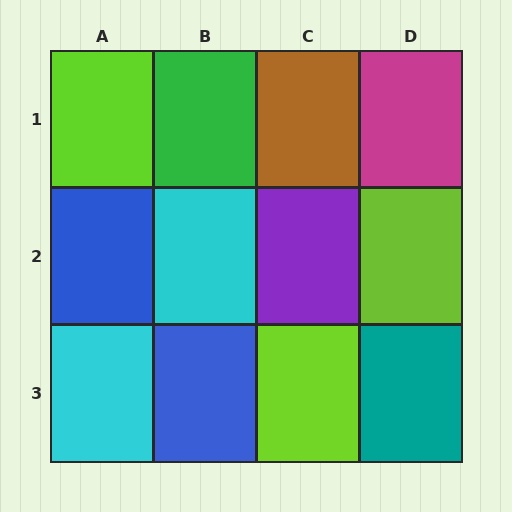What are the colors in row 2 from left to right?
Blue, cyan, purple, lime.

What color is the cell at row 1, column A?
Lime.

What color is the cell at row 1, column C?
Brown.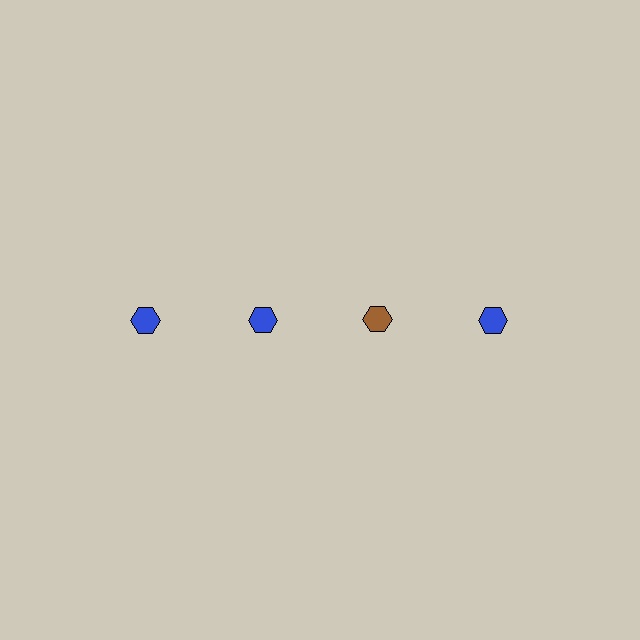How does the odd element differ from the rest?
It has a different color: brown instead of blue.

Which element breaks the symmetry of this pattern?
The brown hexagon in the top row, center column breaks the symmetry. All other shapes are blue hexagons.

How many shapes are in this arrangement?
There are 4 shapes arranged in a grid pattern.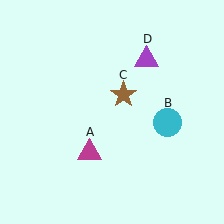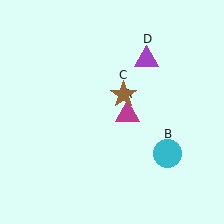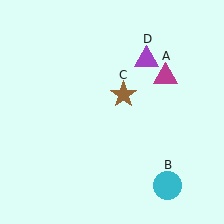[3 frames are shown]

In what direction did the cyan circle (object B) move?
The cyan circle (object B) moved down.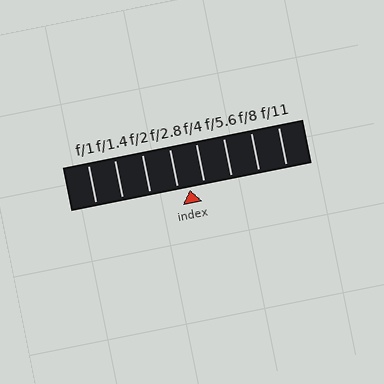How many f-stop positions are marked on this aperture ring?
There are 8 f-stop positions marked.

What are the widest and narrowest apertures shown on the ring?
The widest aperture shown is f/1 and the narrowest is f/11.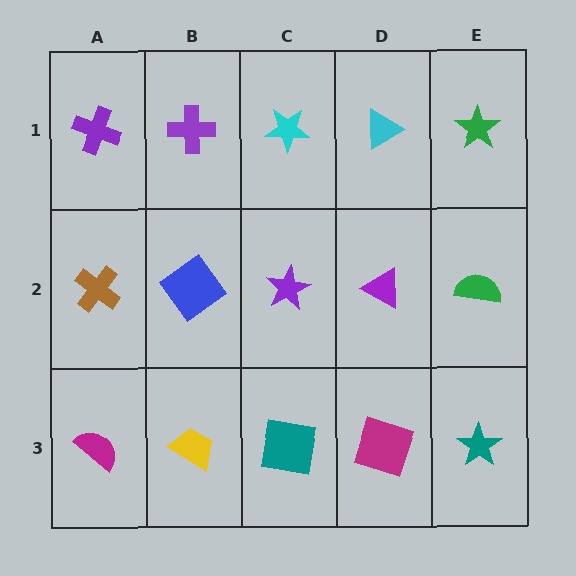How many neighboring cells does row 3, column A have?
2.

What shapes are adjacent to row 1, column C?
A purple star (row 2, column C), a purple cross (row 1, column B), a cyan triangle (row 1, column D).